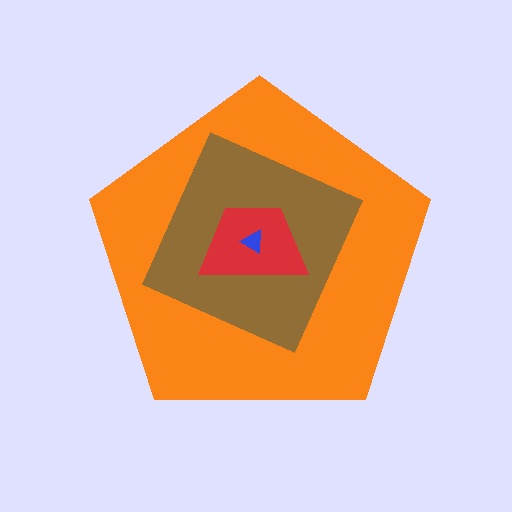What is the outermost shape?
The orange pentagon.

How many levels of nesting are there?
4.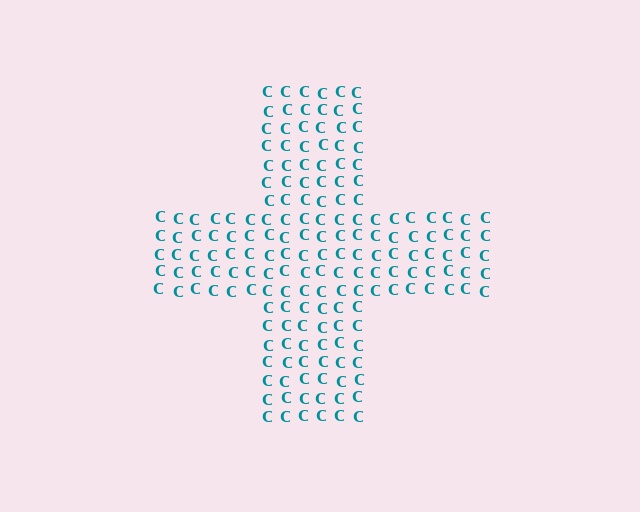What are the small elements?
The small elements are letter C's.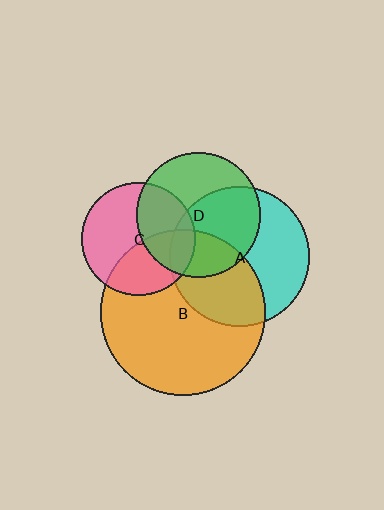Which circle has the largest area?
Circle B (orange).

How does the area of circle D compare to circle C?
Approximately 1.2 times.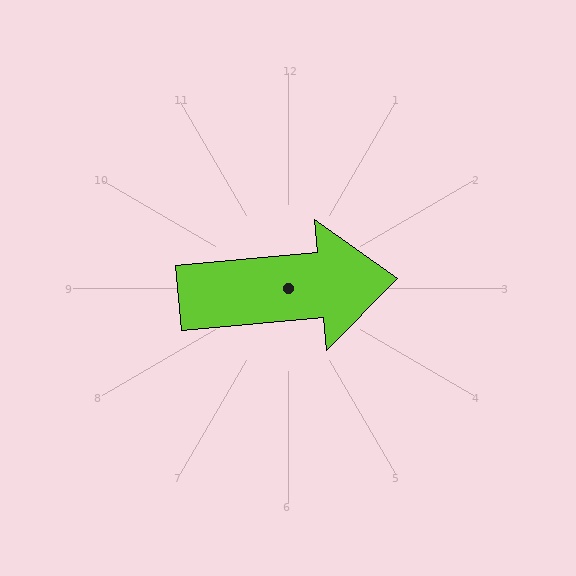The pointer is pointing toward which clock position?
Roughly 3 o'clock.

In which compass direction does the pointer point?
East.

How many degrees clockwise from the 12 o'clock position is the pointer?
Approximately 85 degrees.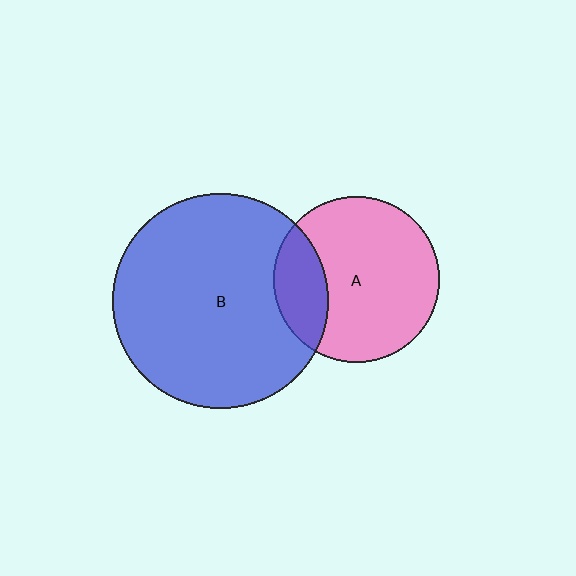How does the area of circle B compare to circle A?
Approximately 1.7 times.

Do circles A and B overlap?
Yes.